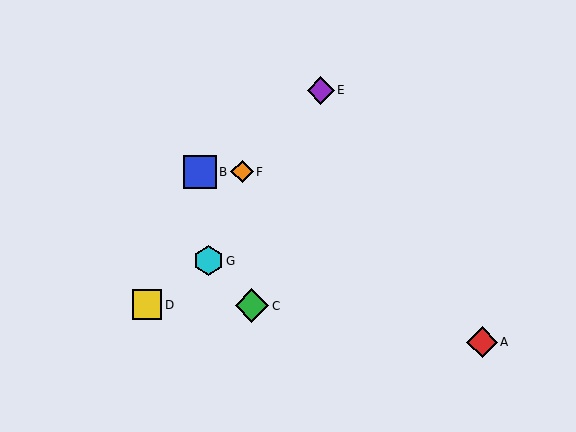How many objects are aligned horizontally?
2 objects (B, F) are aligned horizontally.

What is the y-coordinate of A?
Object A is at y≈342.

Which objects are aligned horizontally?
Objects B, F are aligned horizontally.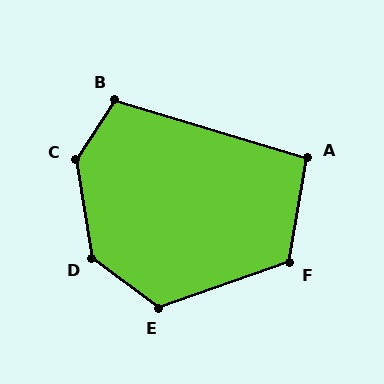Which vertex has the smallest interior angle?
A, at approximately 97 degrees.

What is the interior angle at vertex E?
Approximately 125 degrees (obtuse).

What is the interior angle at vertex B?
Approximately 106 degrees (obtuse).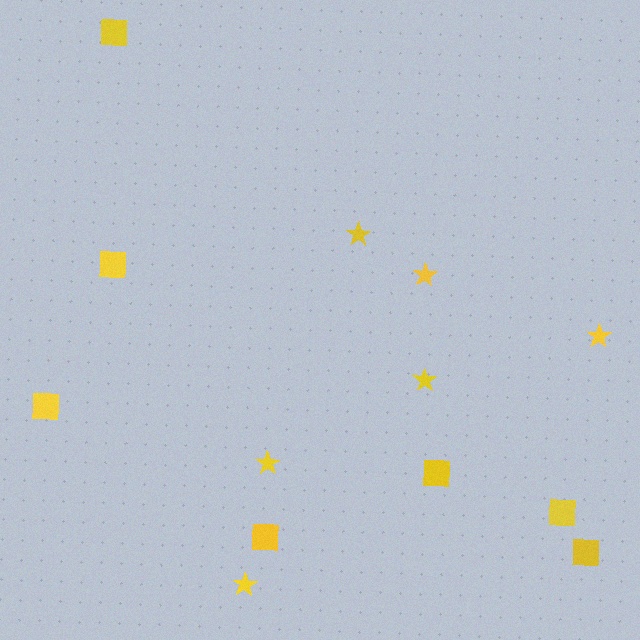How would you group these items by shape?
There are 2 groups: one group of squares (7) and one group of stars (6).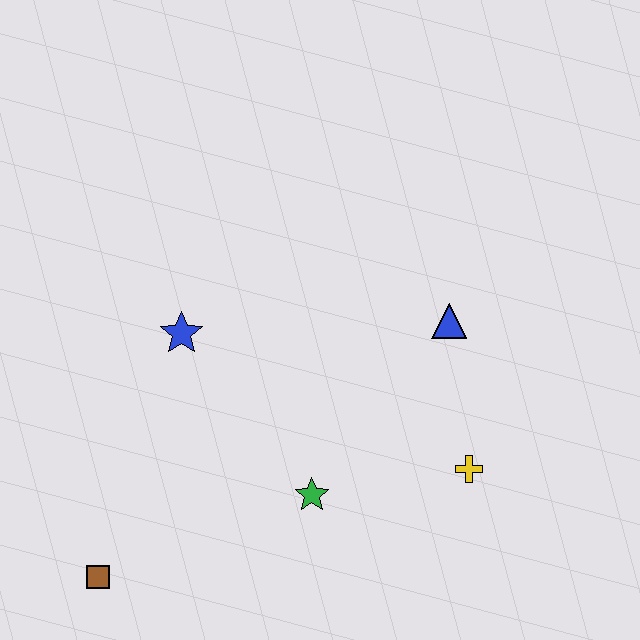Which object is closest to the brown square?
The green star is closest to the brown square.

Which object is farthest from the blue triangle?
The brown square is farthest from the blue triangle.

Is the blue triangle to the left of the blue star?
No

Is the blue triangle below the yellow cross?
No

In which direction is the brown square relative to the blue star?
The brown square is below the blue star.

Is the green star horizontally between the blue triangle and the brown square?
Yes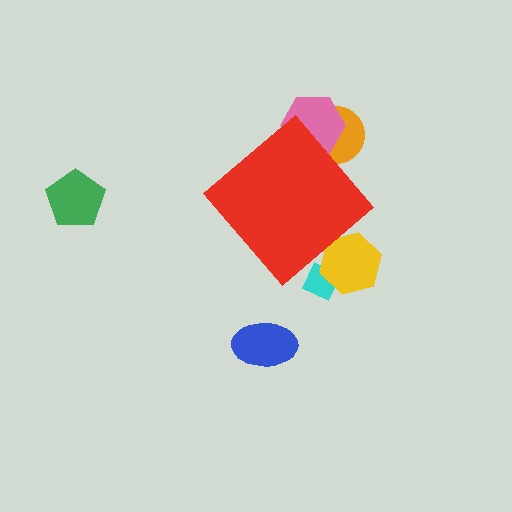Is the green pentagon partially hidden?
No, the green pentagon is fully visible.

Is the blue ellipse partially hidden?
No, the blue ellipse is fully visible.